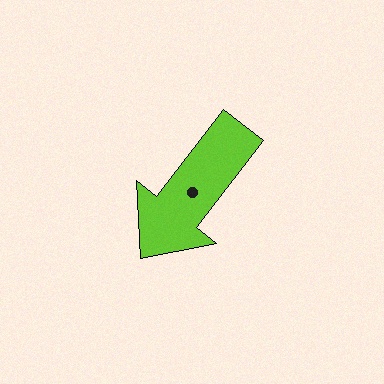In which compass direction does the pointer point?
Southwest.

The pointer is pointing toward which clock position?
Roughly 7 o'clock.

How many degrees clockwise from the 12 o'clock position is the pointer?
Approximately 218 degrees.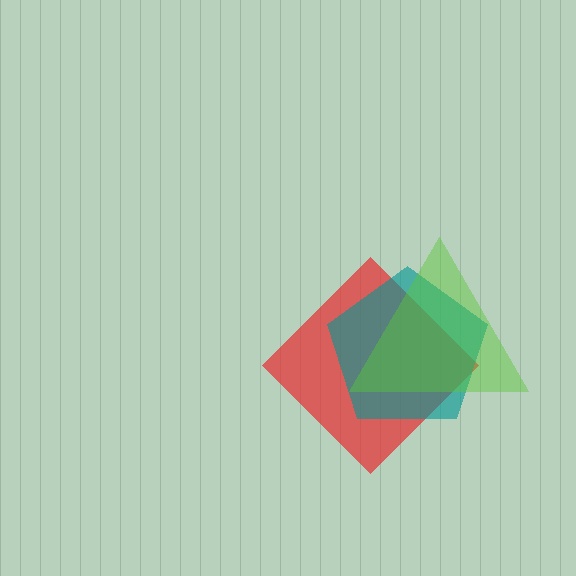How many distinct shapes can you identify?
There are 3 distinct shapes: a red diamond, a teal pentagon, a lime triangle.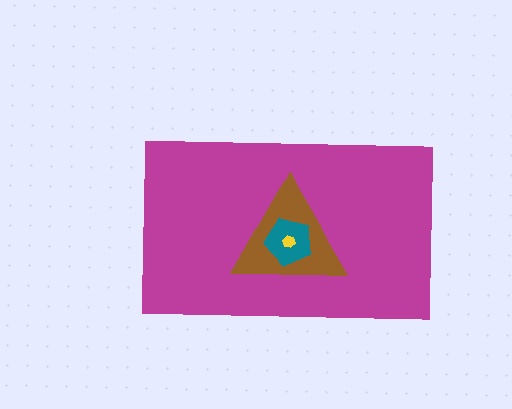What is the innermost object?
The yellow hexagon.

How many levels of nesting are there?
4.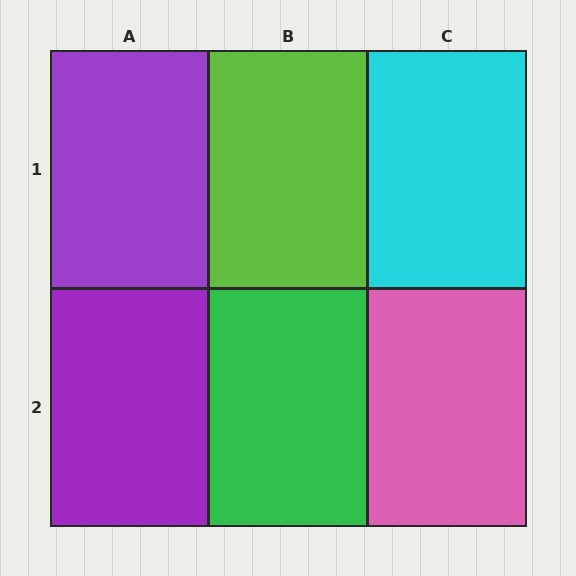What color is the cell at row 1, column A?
Purple.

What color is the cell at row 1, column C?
Cyan.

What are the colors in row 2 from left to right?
Purple, green, pink.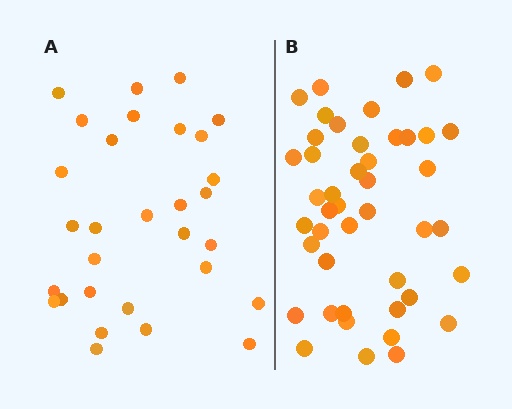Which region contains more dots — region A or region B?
Region B (the right region) has more dots.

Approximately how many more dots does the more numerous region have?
Region B has approximately 15 more dots than region A.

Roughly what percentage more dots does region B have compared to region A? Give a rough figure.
About 45% more.